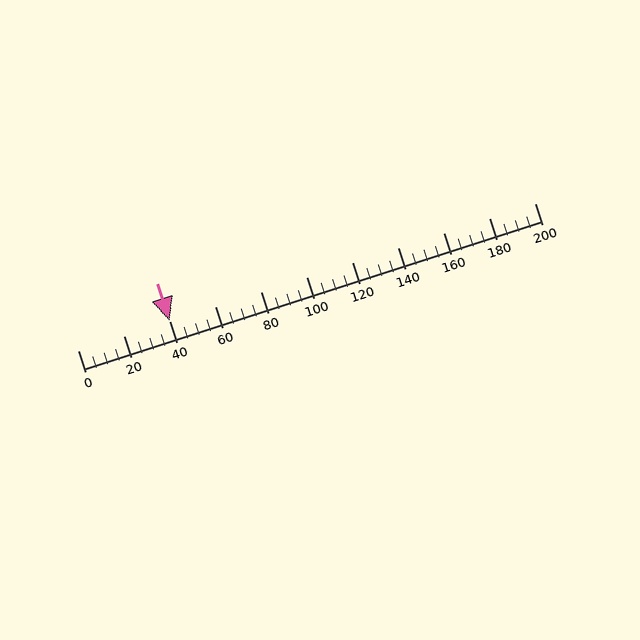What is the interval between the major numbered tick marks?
The major tick marks are spaced 20 units apart.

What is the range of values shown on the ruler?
The ruler shows values from 0 to 200.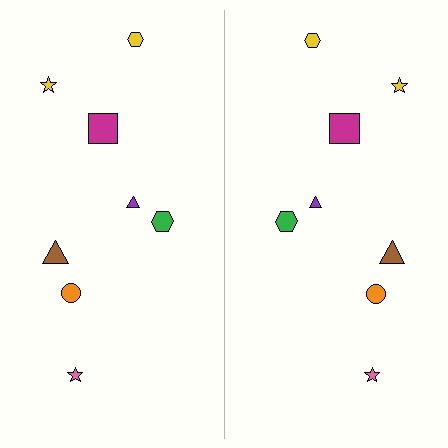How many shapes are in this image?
There are 16 shapes in this image.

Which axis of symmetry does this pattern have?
The pattern has a vertical axis of symmetry running through the center of the image.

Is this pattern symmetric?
Yes, this pattern has bilateral (reflection) symmetry.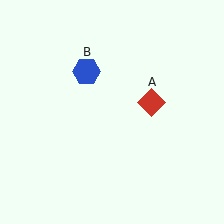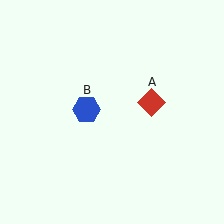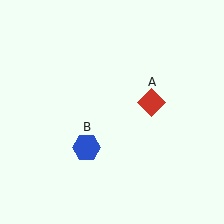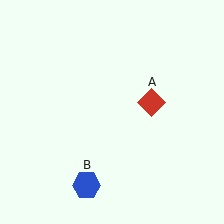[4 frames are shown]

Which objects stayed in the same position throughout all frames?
Red diamond (object A) remained stationary.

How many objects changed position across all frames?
1 object changed position: blue hexagon (object B).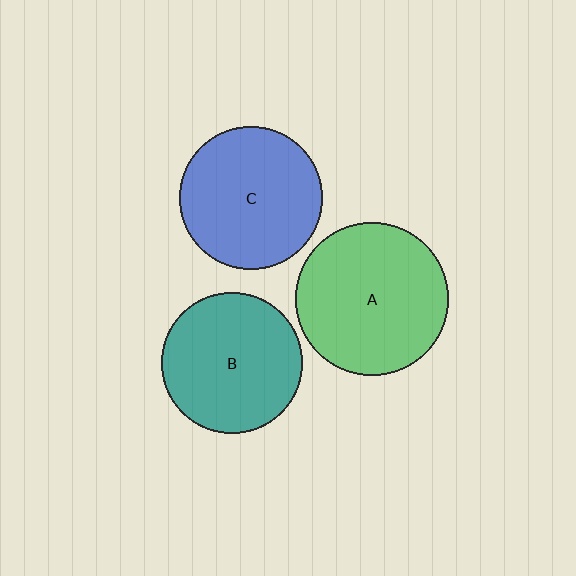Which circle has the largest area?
Circle A (green).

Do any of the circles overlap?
No, none of the circles overlap.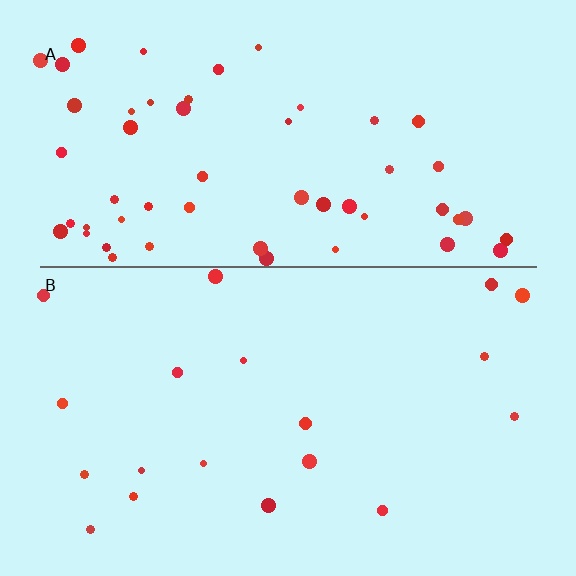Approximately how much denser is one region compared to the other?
Approximately 2.9× — region A over region B.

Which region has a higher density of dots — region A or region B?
A (the top).